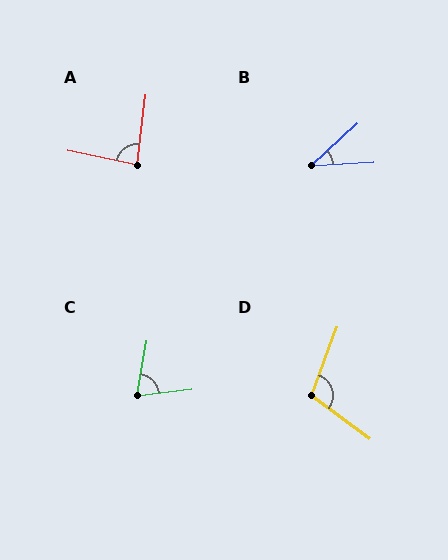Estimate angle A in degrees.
Approximately 85 degrees.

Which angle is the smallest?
B, at approximately 40 degrees.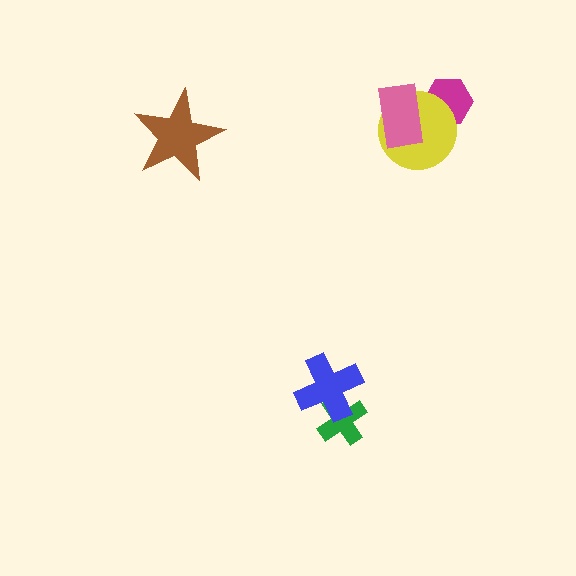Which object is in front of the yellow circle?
The pink rectangle is in front of the yellow circle.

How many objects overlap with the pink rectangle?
2 objects overlap with the pink rectangle.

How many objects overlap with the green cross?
1 object overlaps with the green cross.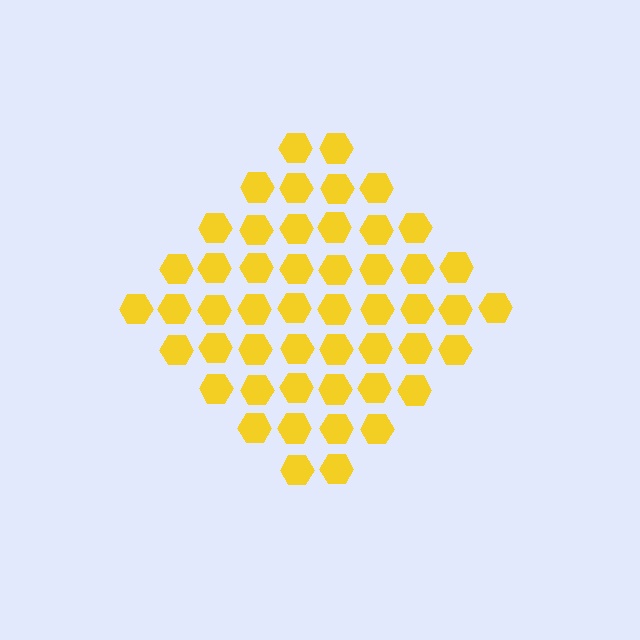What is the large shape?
The large shape is a diamond.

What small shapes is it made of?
It is made of small hexagons.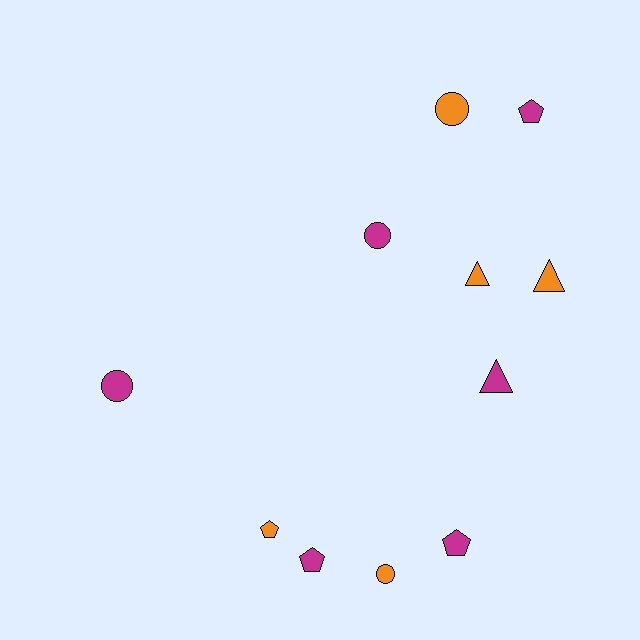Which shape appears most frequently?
Circle, with 4 objects.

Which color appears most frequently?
Magenta, with 6 objects.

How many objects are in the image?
There are 11 objects.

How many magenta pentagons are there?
There are 3 magenta pentagons.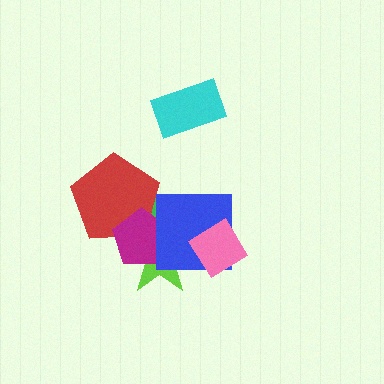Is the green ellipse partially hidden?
Yes, it is partially covered by another shape.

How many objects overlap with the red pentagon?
3 objects overlap with the red pentagon.